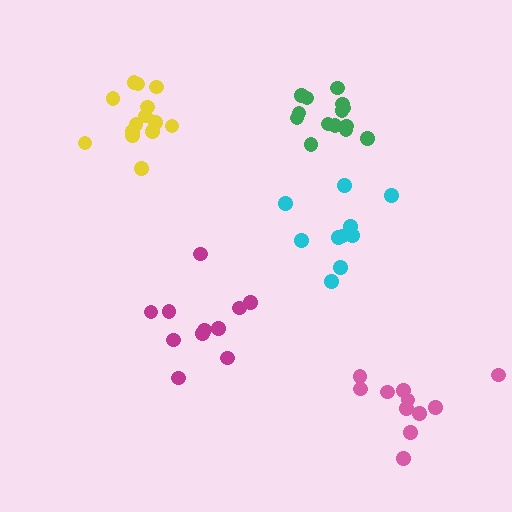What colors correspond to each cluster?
The clusters are colored: cyan, pink, yellow, magenta, green.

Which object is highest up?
The green cluster is topmost.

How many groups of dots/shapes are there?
There are 5 groups.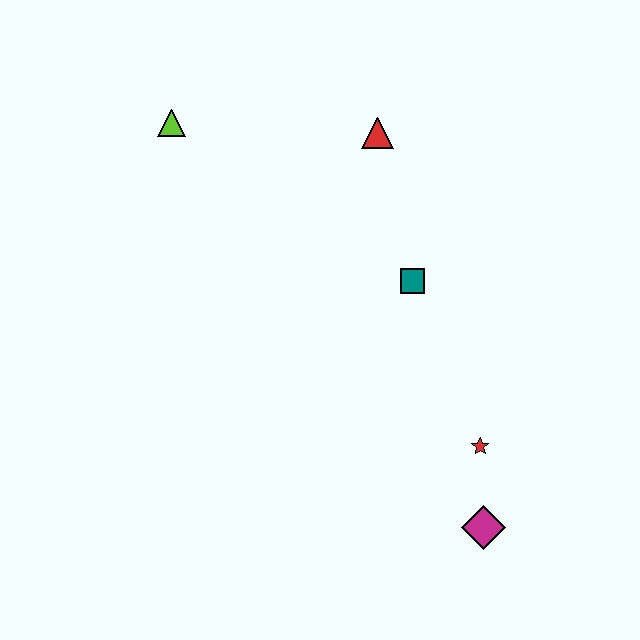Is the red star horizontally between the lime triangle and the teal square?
No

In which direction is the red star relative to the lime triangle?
The red star is below the lime triangle.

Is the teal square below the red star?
No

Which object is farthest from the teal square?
The lime triangle is farthest from the teal square.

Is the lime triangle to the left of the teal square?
Yes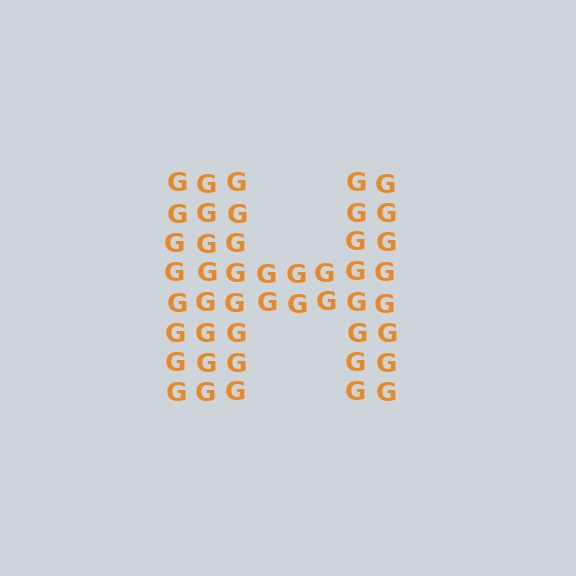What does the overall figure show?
The overall figure shows the letter H.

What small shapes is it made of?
It is made of small letter G's.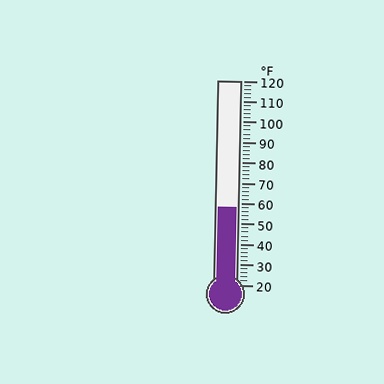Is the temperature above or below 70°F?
The temperature is below 70°F.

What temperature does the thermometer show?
The thermometer shows approximately 58°F.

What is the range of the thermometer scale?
The thermometer scale ranges from 20°F to 120°F.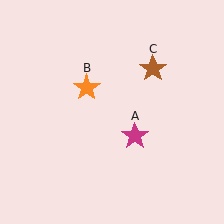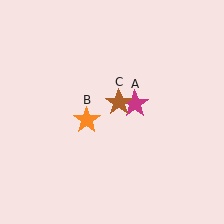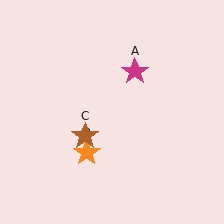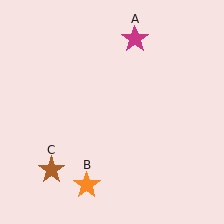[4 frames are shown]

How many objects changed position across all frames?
3 objects changed position: magenta star (object A), orange star (object B), brown star (object C).